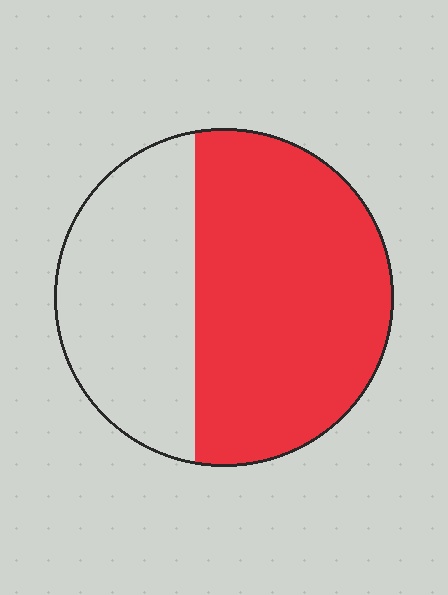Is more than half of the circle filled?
Yes.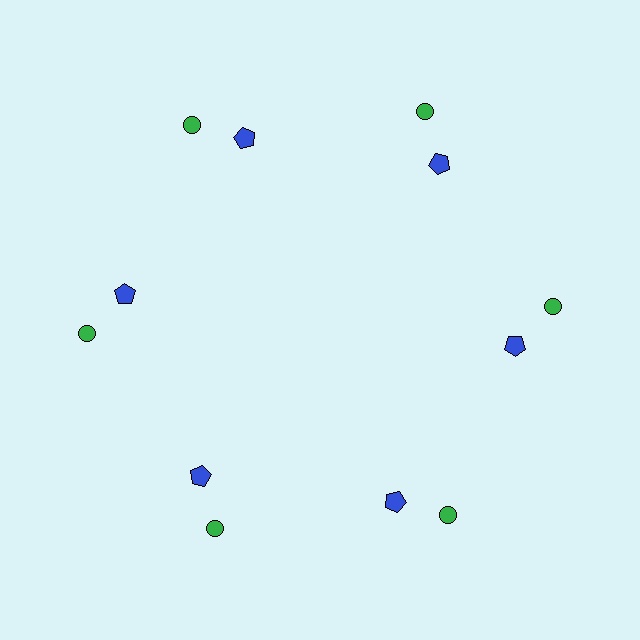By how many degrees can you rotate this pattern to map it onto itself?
The pattern maps onto itself every 60 degrees of rotation.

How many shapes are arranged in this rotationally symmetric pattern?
There are 12 shapes, arranged in 6 groups of 2.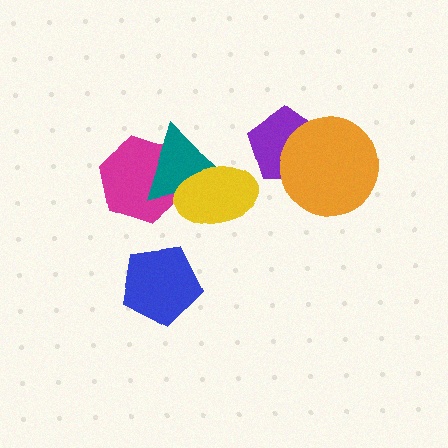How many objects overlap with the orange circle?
1 object overlaps with the orange circle.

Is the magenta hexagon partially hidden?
Yes, it is partially covered by another shape.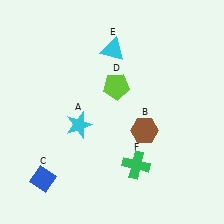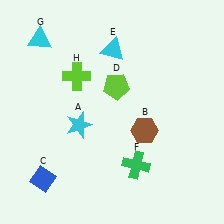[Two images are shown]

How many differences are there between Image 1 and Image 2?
There are 2 differences between the two images.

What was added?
A cyan triangle (G), a lime cross (H) were added in Image 2.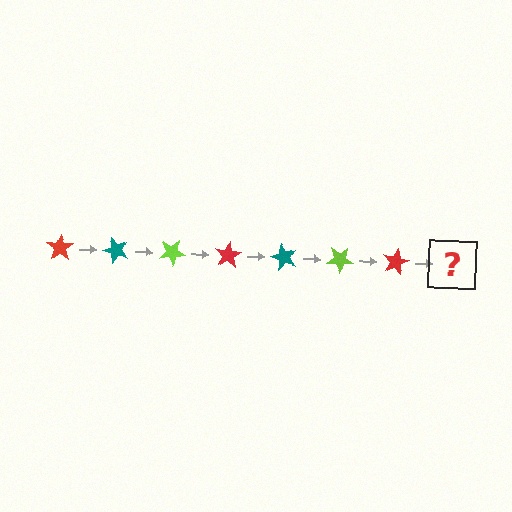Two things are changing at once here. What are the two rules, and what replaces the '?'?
The two rules are that it rotates 50 degrees each step and the color cycles through red, teal, and lime. The '?' should be a teal star, rotated 350 degrees from the start.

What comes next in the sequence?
The next element should be a teal star, rotated 350 degrees from the start.